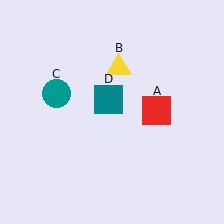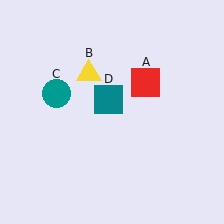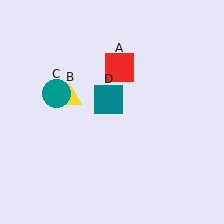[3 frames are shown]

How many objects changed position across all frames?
2 objects changed position: red square (object A), yellow triangle (object B).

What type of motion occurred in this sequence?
The red square (object A), yellow triangle (object B) rotated counterclockwise around the center of the scene.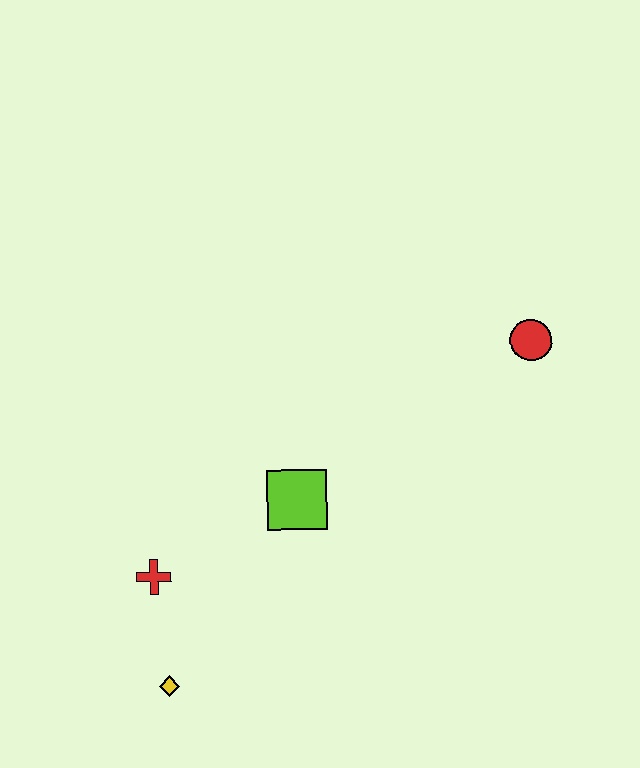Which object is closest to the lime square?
The red cross is closest to the lime square.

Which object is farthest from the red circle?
The yellow diamond is farthest from the red circle.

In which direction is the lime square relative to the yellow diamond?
The lime square is above the yellow diamond.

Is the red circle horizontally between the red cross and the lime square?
No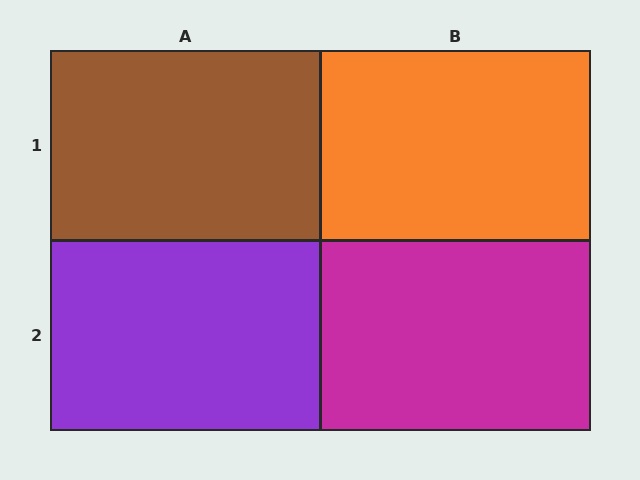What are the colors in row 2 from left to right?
Purple, magenta.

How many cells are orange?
1 cell is orange.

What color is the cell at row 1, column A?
Brown.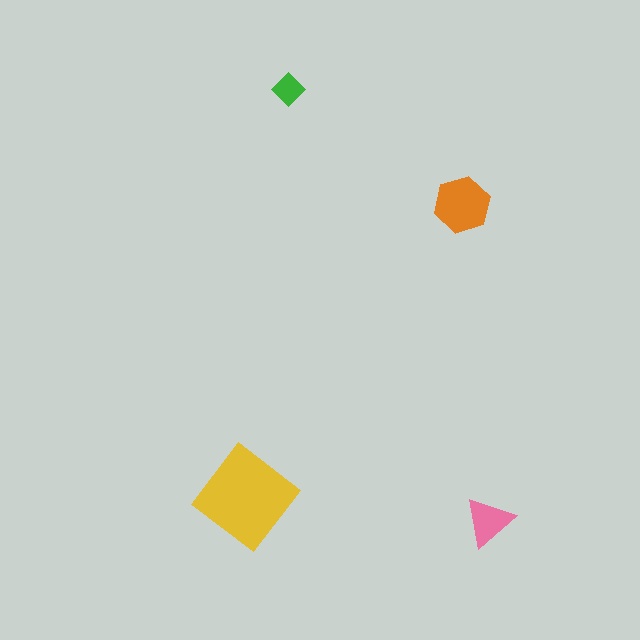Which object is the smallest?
The green diamond.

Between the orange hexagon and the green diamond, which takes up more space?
The orange hexagon.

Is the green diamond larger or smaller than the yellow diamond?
Smaller.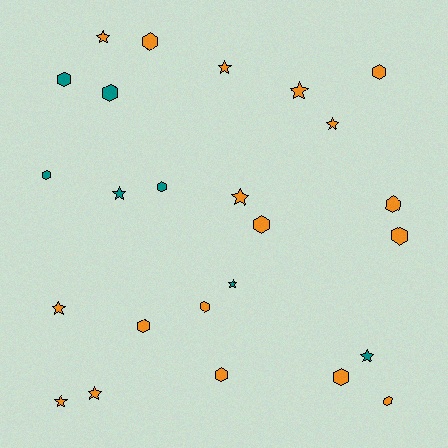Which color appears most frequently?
Orange, with 18 objects.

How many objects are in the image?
There are 25 objects.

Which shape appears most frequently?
Hexagon, with 14 objects.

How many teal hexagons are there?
There are 4 teal hexagons.